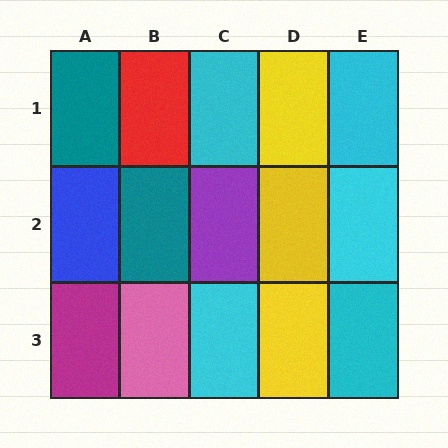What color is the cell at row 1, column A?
Teal.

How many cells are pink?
1 cell is pink.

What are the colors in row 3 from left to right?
Magenta, pink, cyan, yellow, cyan.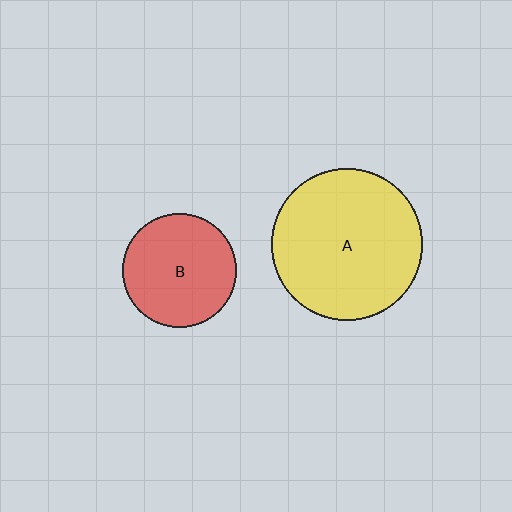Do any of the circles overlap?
No, none of the circles overlap.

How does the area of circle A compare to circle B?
Approximately 1.8 times.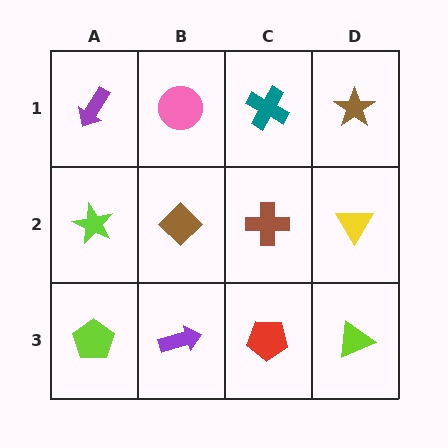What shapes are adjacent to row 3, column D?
A yellow triangle (row 2, column D), a red pentagon (row 3, column C).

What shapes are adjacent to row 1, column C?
A brown cross (row 2, column C), a pink circle (row 1, column B), a brown star (row 1, column D).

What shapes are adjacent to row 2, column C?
A teal cross (row 1, column C), a red pentagon (row 3, column C), a brown diamond (row 2, column B), a yellow triangle (row 2, column D).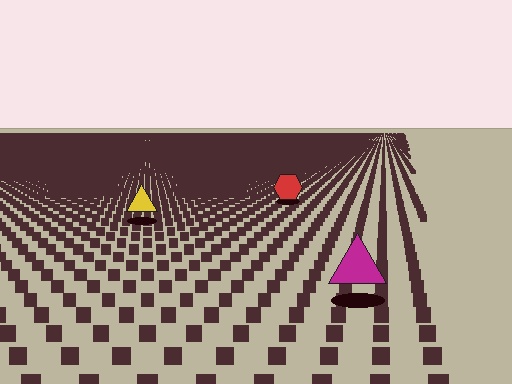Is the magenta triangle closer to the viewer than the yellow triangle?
Yes. The magenta triangle is closer — you can tell from the texture gradient: the ground texture is coarser near it.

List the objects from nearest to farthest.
From nearest to farthest: the magenta triangle, the yellow triangle, the red hexagon.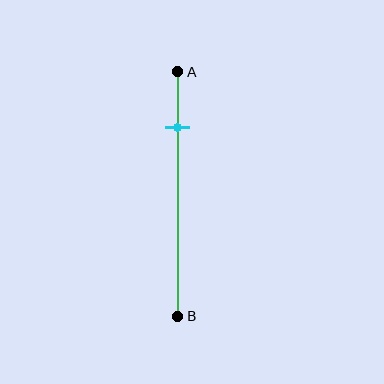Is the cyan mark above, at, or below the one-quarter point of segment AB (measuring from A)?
The cyan mark is approximately at the one-quarter point of segment AB.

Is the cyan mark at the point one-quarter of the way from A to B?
Yes, the mark is approximately at the one-quarter point.